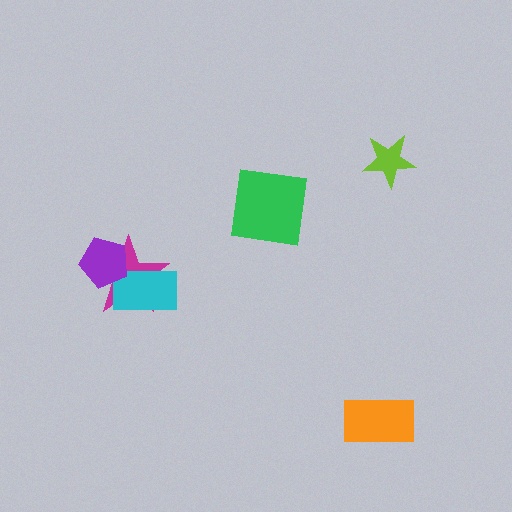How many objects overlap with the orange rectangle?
0 objects overlap with the orange rectangle.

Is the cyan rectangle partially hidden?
Yes, it is partially covered by another shape.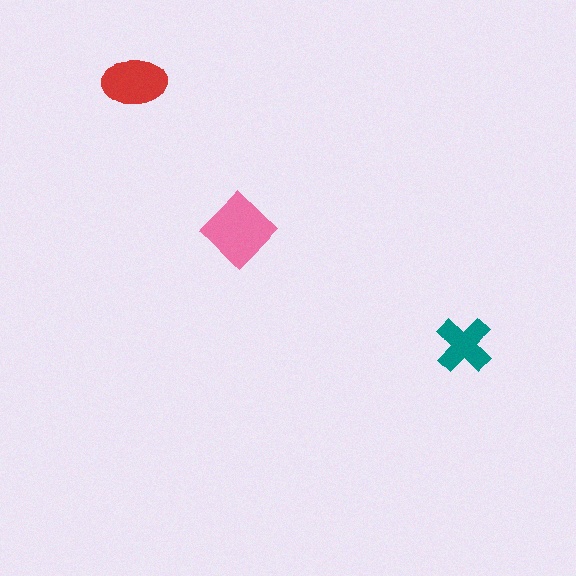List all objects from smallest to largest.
The teal cross, the red ellipse, the pink diamond.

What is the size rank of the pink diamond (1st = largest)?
1st.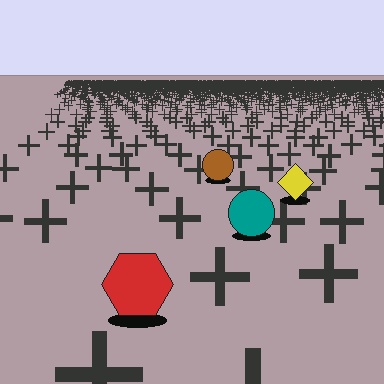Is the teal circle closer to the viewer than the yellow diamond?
Yes. The teal circle is closer — you can tell from the texture gradient: the ground texture is coarser near it.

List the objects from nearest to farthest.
From nearest to farthest: the red hexagon, the teal circle, the yellow diamond, the brown circle.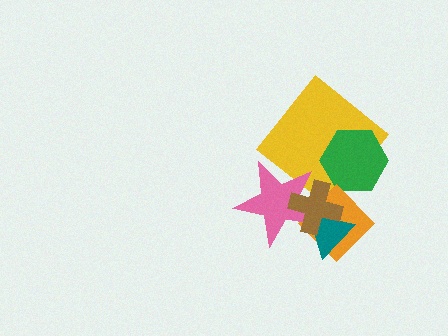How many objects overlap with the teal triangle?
3 objects overlap with the teal triangle.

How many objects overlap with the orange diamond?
3 objects overlap with the orange diamond.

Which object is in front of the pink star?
The brown cross is in front of the pink star.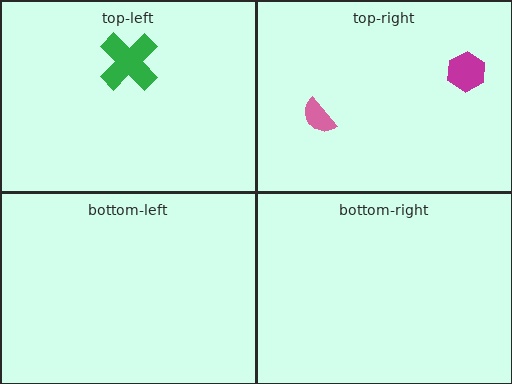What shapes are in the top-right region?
The magenta hexagon, the pink semicircle.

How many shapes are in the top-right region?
2.